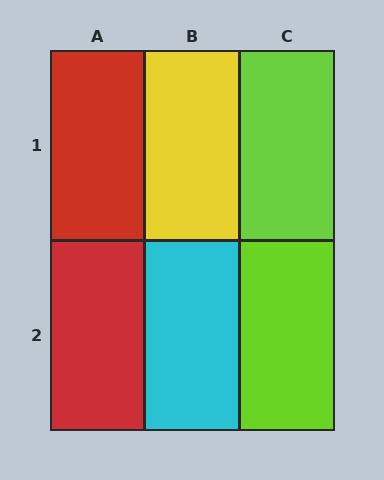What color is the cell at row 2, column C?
Lime.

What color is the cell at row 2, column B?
Cyan.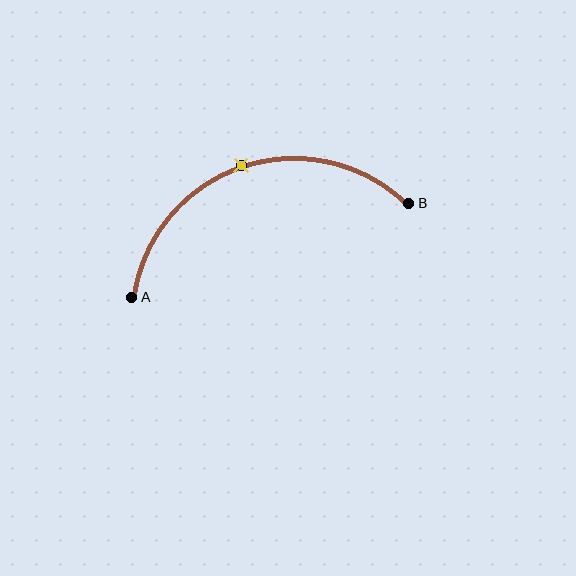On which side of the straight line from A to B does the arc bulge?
The arc bulges above the straight line connecting A and B.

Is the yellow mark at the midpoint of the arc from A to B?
Yes. The yellow mark lies on the arc at equal arc-length from both A and B — it is the arc midpoint.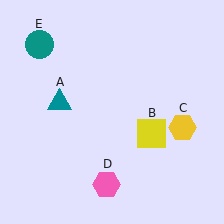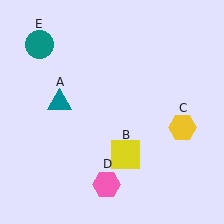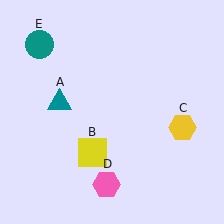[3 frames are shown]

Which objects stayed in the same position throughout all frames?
Teal triangle (object A) and yellow hexagon (object C) and pink hexagon (object D) and teal circle (object E) remained stationary.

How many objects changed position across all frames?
1 object changed position: yellow square (object B).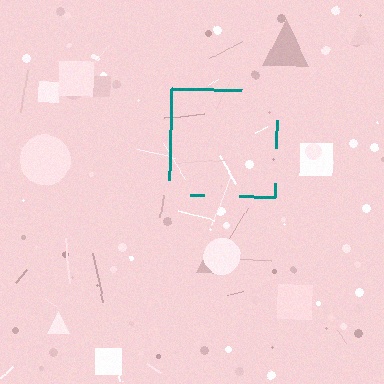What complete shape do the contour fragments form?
The contour fragments form a square.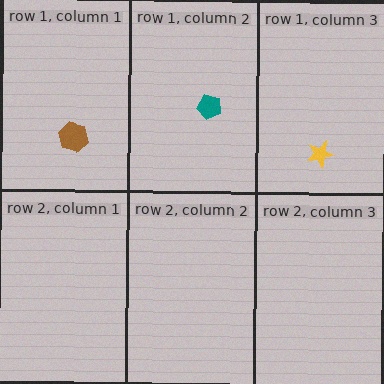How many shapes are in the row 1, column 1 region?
1.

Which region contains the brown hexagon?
The row 1, column 1 region.